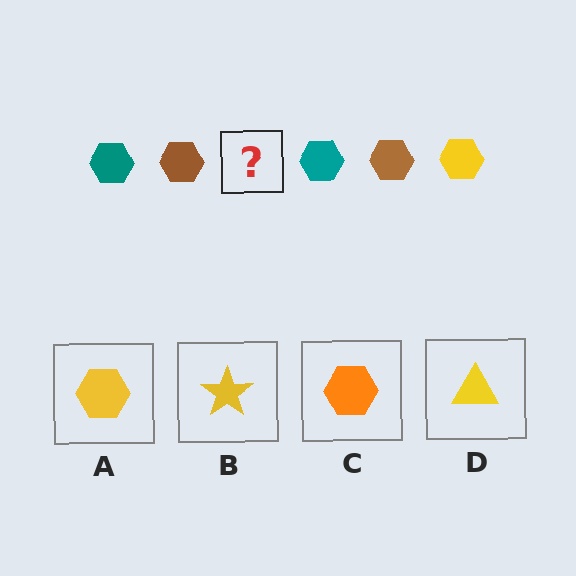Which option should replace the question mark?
Option A.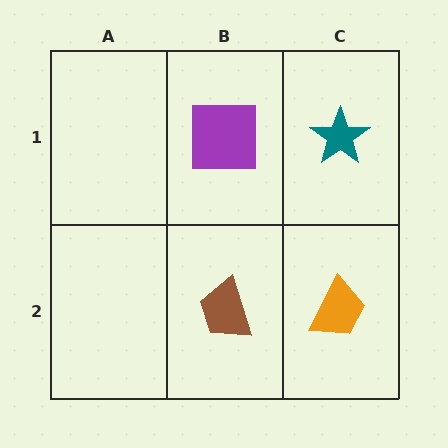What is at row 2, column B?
A brown trapezoid.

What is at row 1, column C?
A teal star.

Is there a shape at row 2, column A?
No, that cell is empty.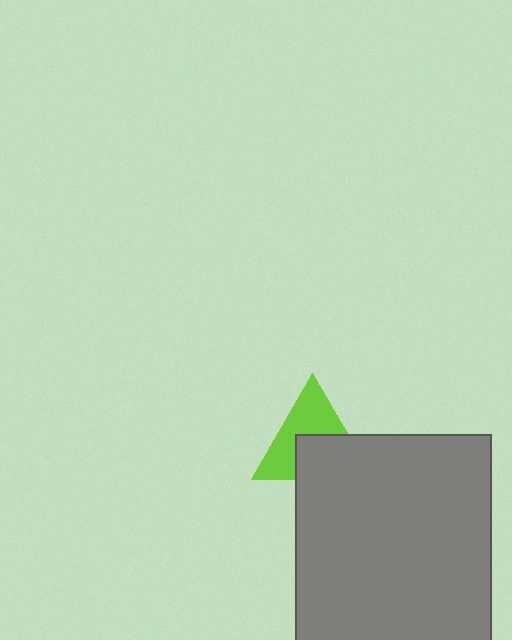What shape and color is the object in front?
The object in front is a gray rectangle.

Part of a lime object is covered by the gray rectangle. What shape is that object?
It is a triangle.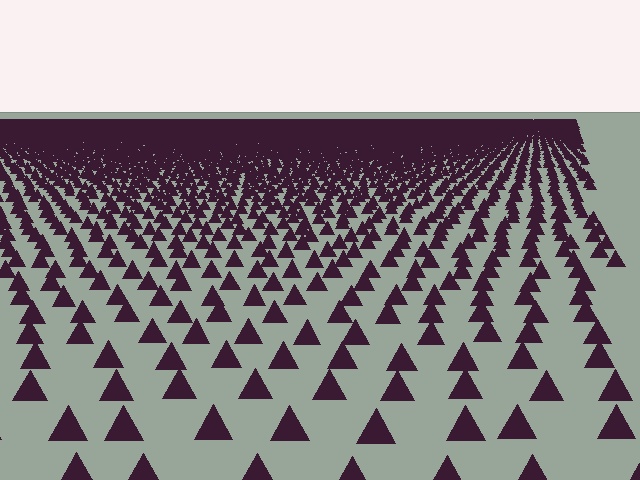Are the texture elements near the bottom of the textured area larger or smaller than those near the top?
Larger. Near the bottom, elements are closer to the viewer and appear at a bigger on-screen size.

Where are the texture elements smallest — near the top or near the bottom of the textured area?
Near the top.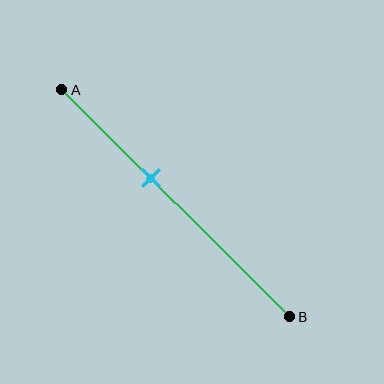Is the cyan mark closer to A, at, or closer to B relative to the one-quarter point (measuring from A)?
The cyan mark is closer to point B than the one-quarter point of segment AB.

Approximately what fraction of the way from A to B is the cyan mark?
The cyan mark is approximately 40% of the way from A to B.